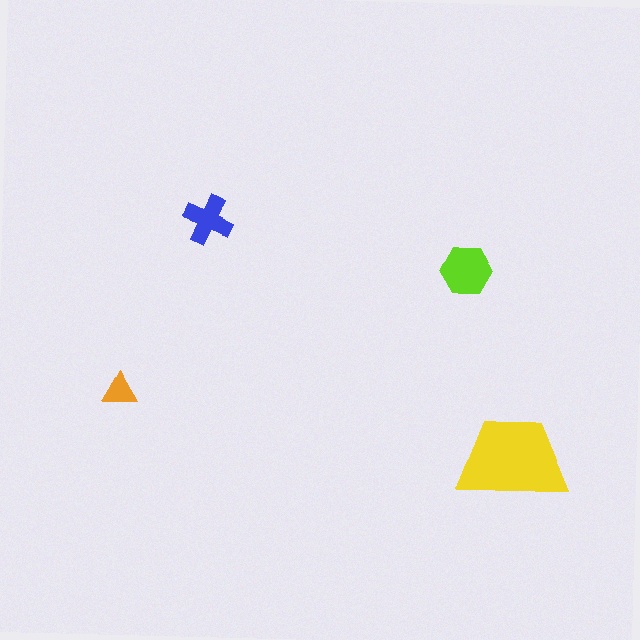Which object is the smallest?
The orange triangle.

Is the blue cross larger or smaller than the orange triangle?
Larger.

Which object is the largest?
The yellow trapezoid.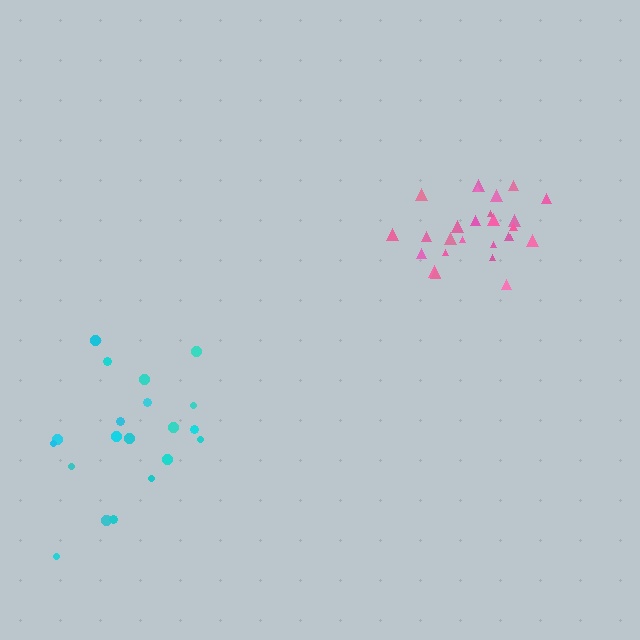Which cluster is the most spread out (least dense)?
Cyan.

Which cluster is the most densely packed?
Pink.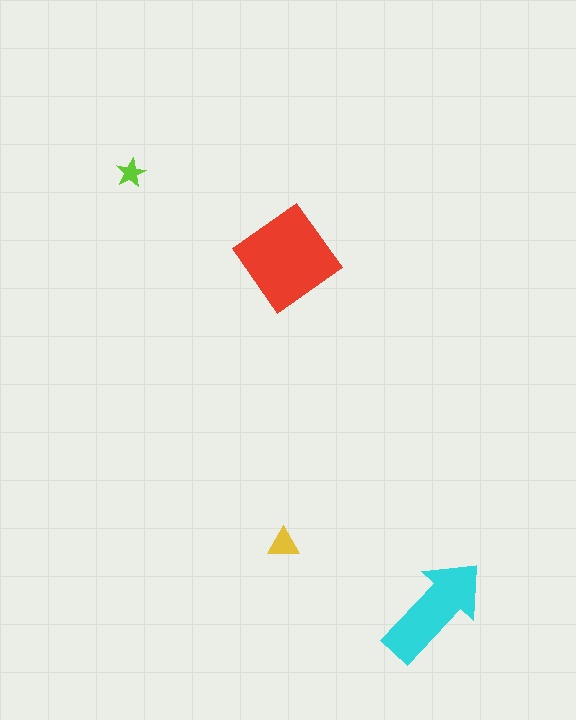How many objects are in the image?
There are 4 objects in the image.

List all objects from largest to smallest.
The red diamond, the cyan arrow, the yellow triangle, the lime star.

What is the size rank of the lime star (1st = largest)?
4th.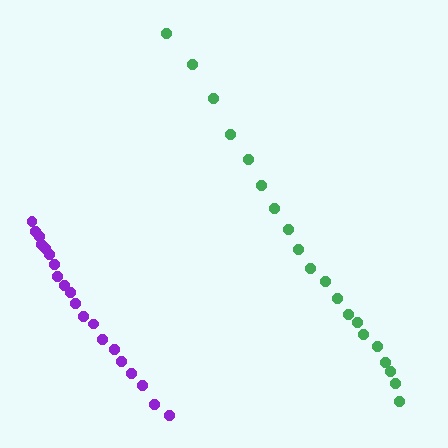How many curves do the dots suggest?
There are 2 distinct paths.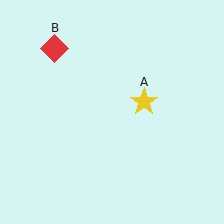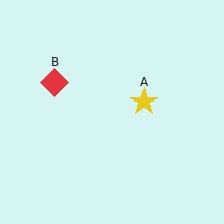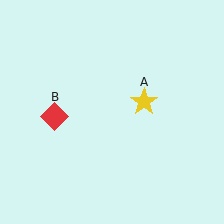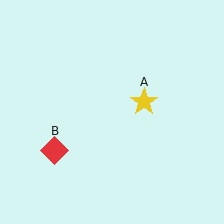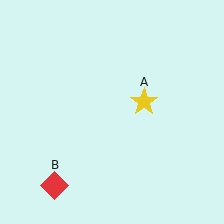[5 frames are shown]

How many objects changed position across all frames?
1 object changed position: red diamond (object B).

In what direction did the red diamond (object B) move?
The red diamond (object B) moved down.